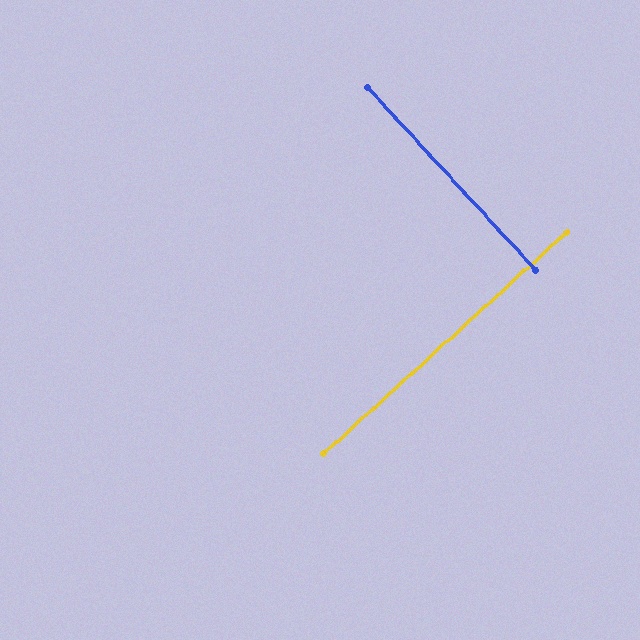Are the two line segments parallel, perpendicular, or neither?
Perpendicular — they meet at approximately 90°.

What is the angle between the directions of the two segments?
Approximately 90 degrees.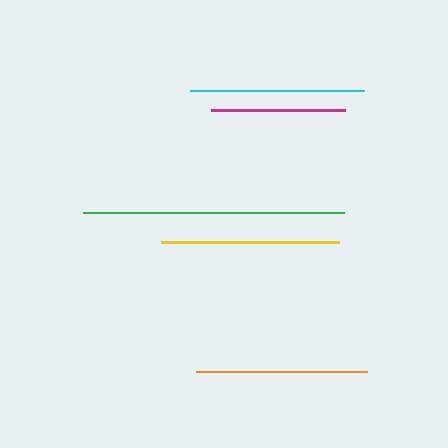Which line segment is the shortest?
The magenta line is the shortest at approximately 135 pixels.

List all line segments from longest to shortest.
From longest to shortest: green, yellow, cyan, orange, magenta.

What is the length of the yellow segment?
The yellow segment is approximately 179 pixels long.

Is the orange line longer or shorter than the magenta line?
The orange line is longer than the magenta line.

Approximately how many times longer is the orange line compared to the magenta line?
The orange line is approximately 1.3 times the length of the magenta line.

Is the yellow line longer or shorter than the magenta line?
The yellow line is longer than the magenta line.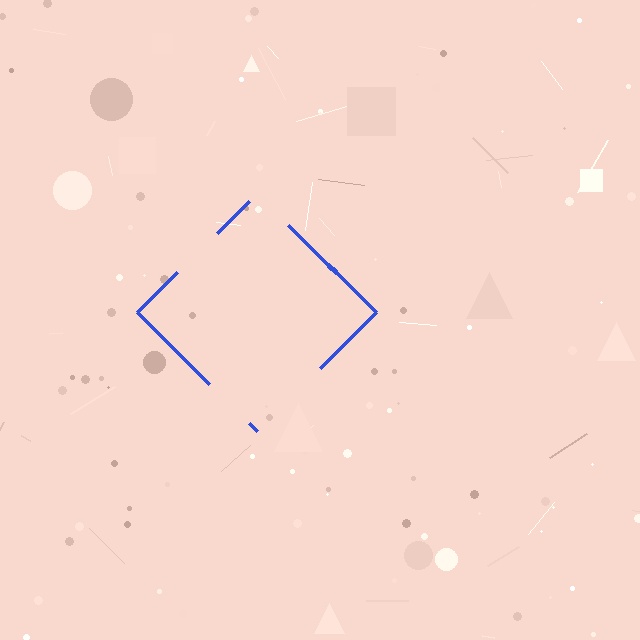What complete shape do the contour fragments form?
The contour fragments form a diamond.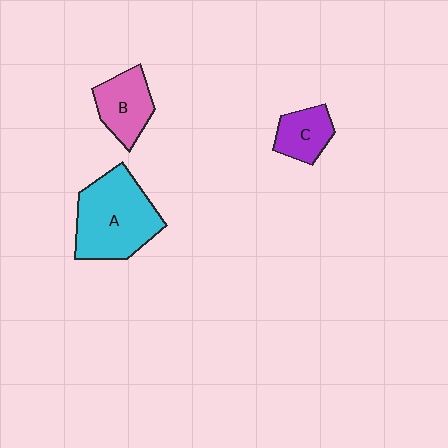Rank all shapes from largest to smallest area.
From largest to smallest: A (cyan), B (pink), C (purple).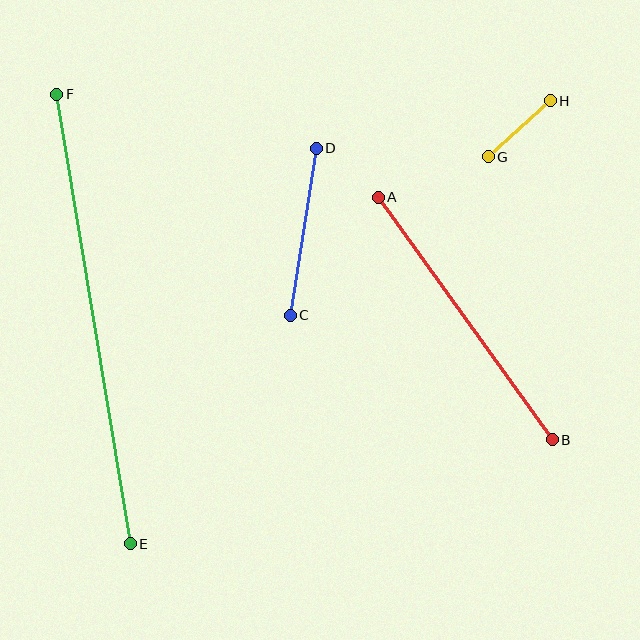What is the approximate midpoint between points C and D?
The midpoint is at approximately (303, 232) pixels.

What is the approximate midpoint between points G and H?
The midpoint is at approximately (519, 129) pixels.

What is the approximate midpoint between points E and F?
The midpoint is at approximately (93, 319) pixels.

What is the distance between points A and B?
The distance is approximately 298 pixels.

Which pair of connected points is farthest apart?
Points E and F are farthest apart.